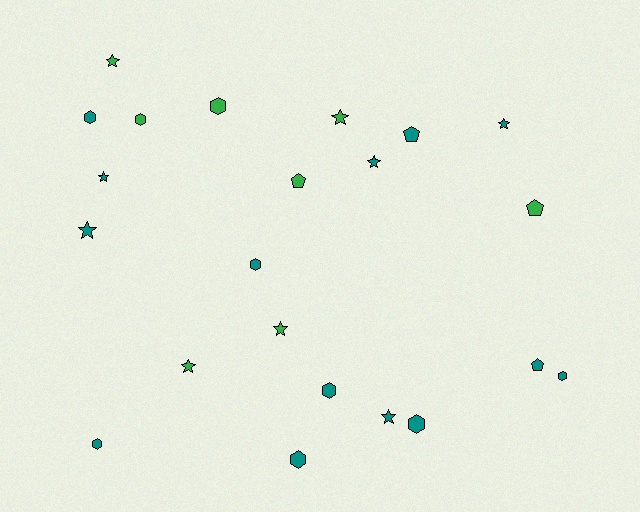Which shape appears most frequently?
Star, with 9 objects.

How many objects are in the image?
There are 22 objects.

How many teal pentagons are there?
There are 2 teal pentagons.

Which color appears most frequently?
Teal, with 14 objects.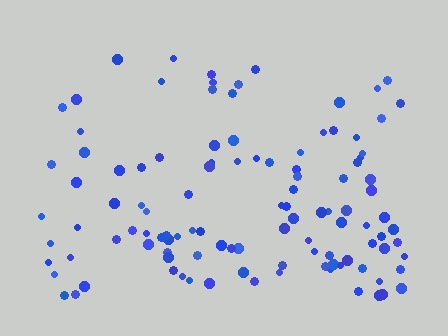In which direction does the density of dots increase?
From top to bottom, with the bottom side densest.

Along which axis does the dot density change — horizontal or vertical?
Vertical.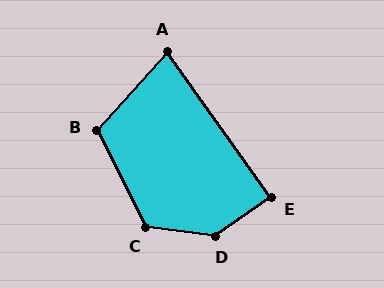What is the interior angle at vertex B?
Approximately 112 degrees (obtuse).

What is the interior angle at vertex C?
Approximately 124 degrees (obtuse).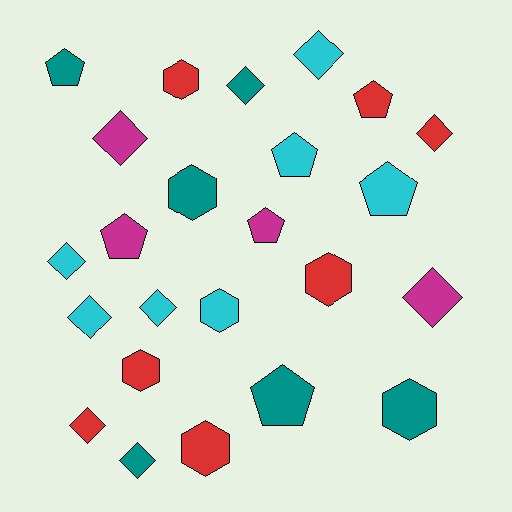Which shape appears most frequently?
Diamond, with 10 objects.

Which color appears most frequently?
Cyan, with 7 objects.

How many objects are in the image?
There are 24 objects.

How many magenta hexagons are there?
There are no magenta hexagons.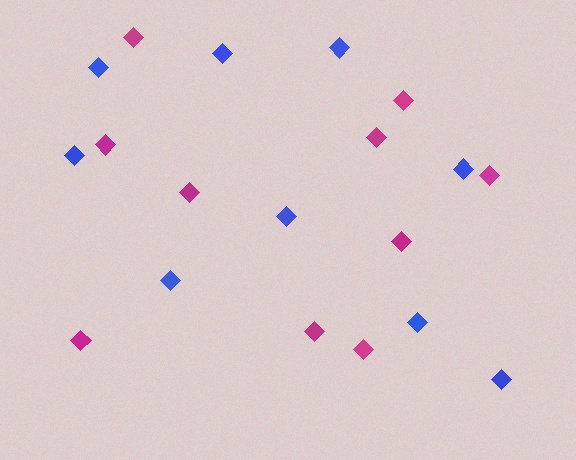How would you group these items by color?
There are 2 groups: one group of blue diamonds (9) and one group of magenta diamonds (10).